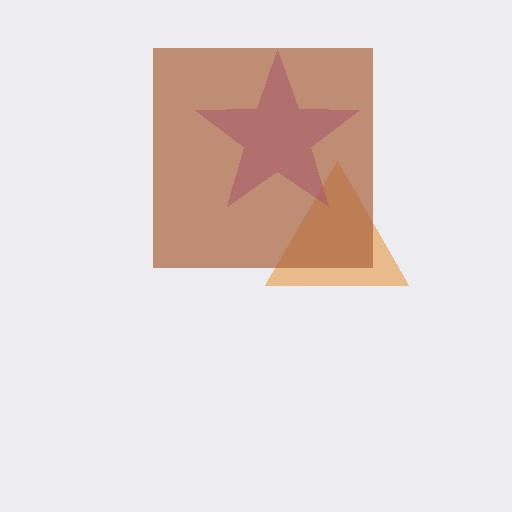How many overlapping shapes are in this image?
There are 3 overlapping shapes in the image.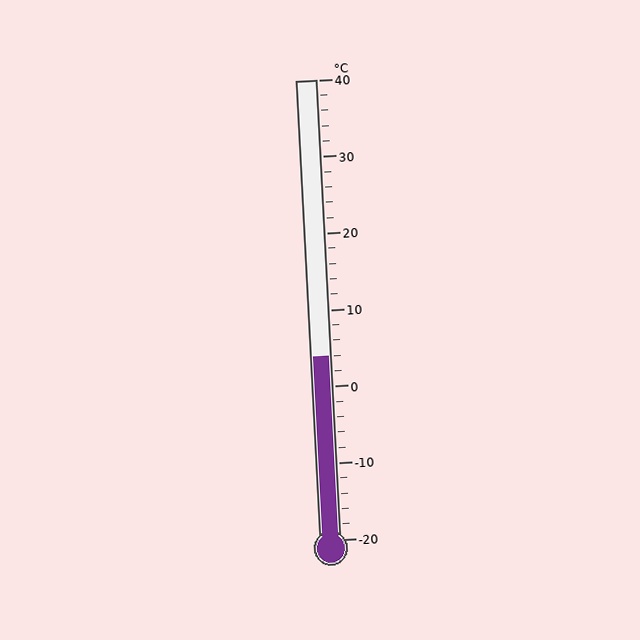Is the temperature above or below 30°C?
The temperature is below 30°C.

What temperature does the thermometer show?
The thermometer shows approximately 4°C.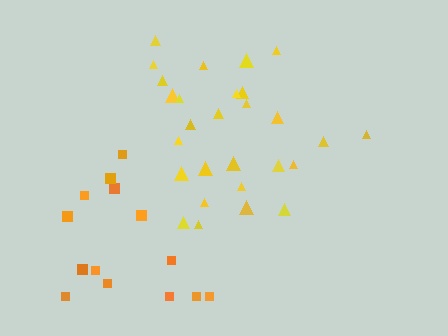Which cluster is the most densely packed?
Yellow.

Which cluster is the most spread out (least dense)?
Orange.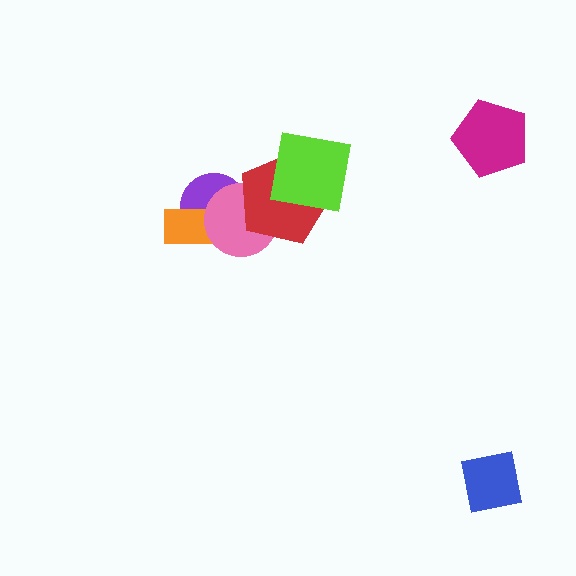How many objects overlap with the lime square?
1 object overlaps with the lime square.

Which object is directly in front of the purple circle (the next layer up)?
The orange rectangle is directly in front of the purple circle.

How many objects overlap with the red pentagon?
3 objects overlap with the red pentagon.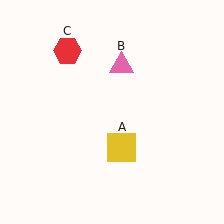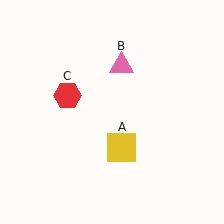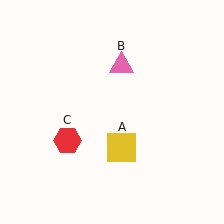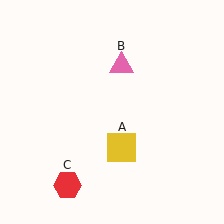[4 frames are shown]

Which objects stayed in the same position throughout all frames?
Yellow square (object A) and pink triangle (object B) remained stationary.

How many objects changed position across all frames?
1 object changed position: red hexagon (object C).